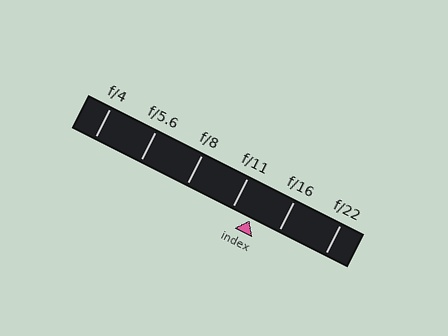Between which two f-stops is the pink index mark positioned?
The index mark is between f/11 and f/16.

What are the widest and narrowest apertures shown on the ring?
The widest aperture shown is f/4 and the narrowest is f/22.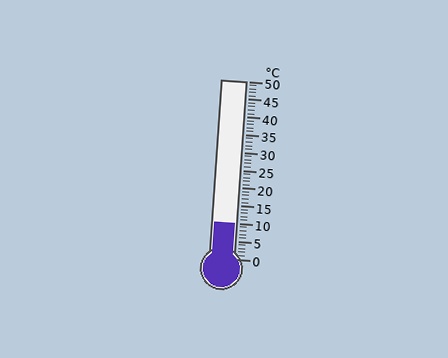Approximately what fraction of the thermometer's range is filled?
The thermometer is filled to approximately 20% of its range.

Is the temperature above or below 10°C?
The temperature is at 10°C.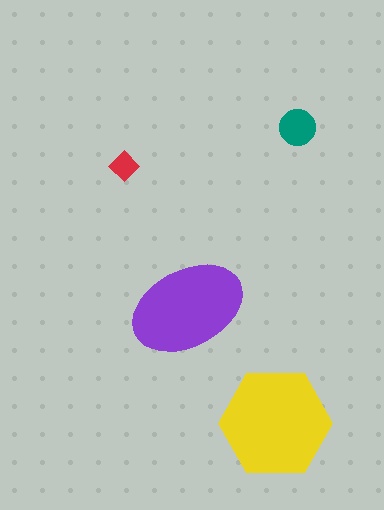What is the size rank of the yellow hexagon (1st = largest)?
1st.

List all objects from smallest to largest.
The red diamond, the teal circle, the purple ellipse, the yellow hexagon.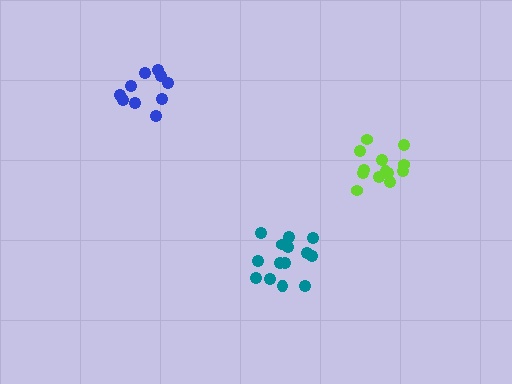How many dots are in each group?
Group 1: 14 dots, Group 2: 10 dots, Group 3: 13 dots (37 total).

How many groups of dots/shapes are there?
There are 3 groups.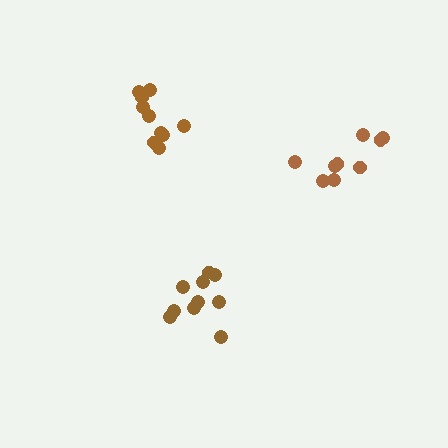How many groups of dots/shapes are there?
There are 3 groups.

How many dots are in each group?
Group 1: 10 dots, Group 2: 9 dots, Group 3: 10 dots (29 total).